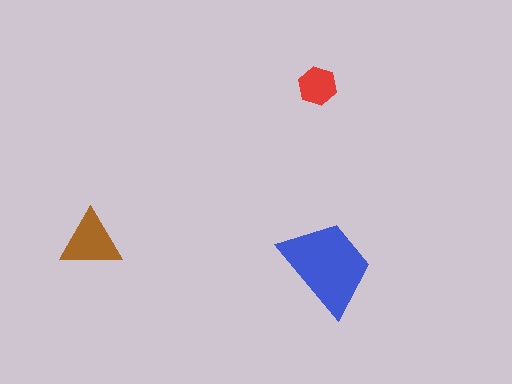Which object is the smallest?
The red hexagon.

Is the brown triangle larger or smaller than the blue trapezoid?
Smaller.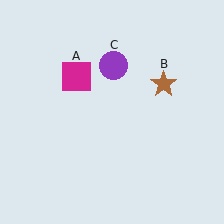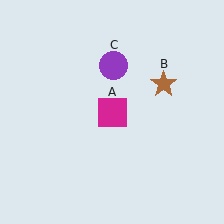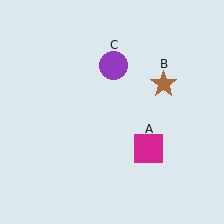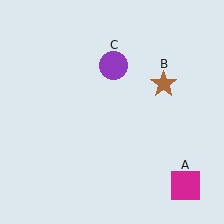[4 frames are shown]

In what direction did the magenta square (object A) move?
The magenta square (object A) moved down and to the right.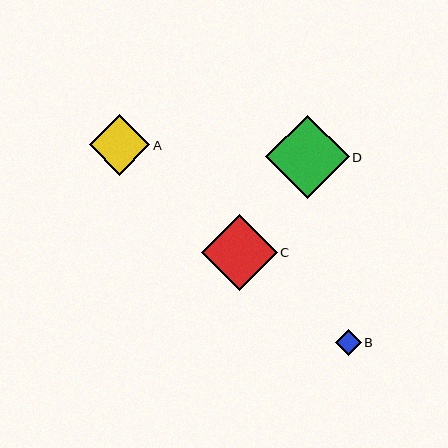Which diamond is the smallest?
Diamond B is the smallest with a size of approximately 25 pixels.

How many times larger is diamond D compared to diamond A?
Diamond D is approximately 1.4 times the size of diamond A.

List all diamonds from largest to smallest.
From largest to smallest: D, C, A, B.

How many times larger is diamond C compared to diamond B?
Diamond C is approximately 3.0 times the size of diamond B.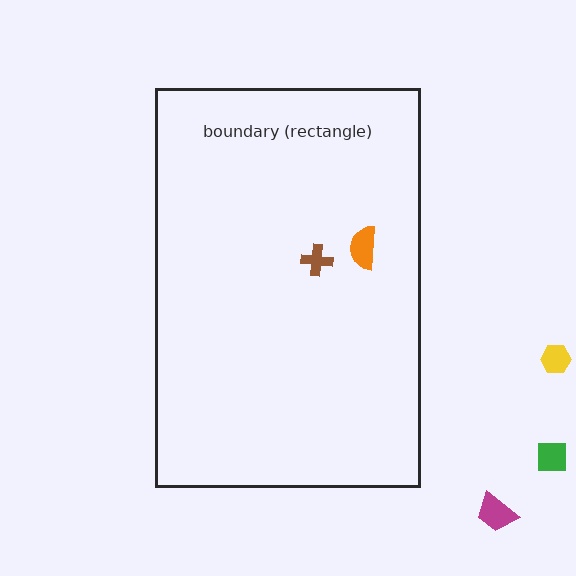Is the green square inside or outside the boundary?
Outside.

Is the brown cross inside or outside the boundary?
Inside.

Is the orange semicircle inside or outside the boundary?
Inside.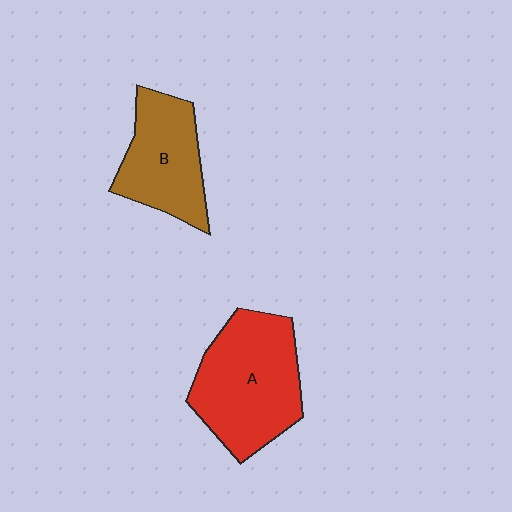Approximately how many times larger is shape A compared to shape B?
Approximately 1.4 times.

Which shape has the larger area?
Shape A (red).